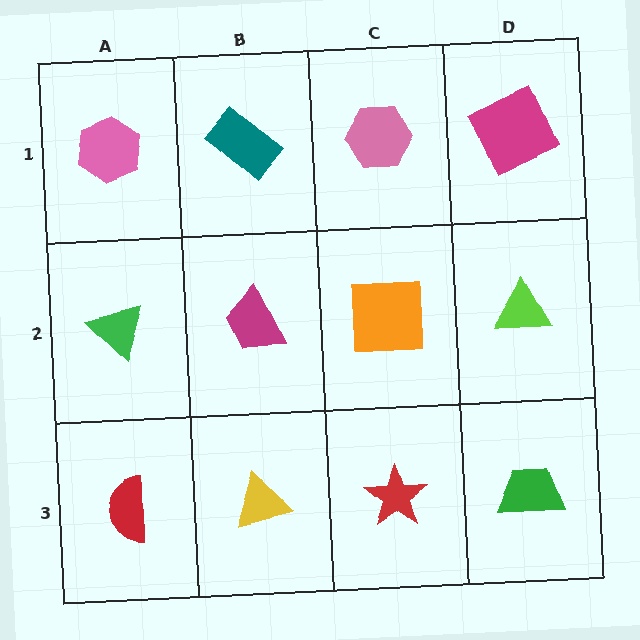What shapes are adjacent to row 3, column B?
A magenta trapezoid (row 2, column B), a red semicircle (row 3, column A), a red star (row 3, column C).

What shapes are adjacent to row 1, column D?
A lime triangle (row 2, column D), a pink hexagon (row 1, column C).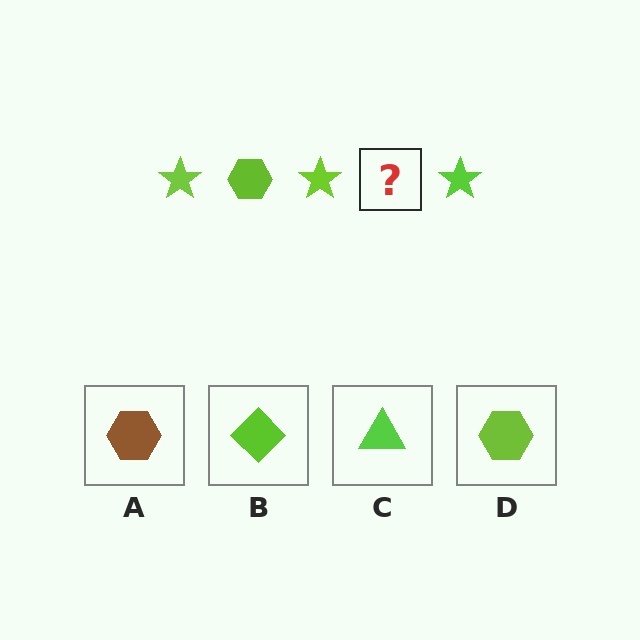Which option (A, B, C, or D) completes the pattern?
D.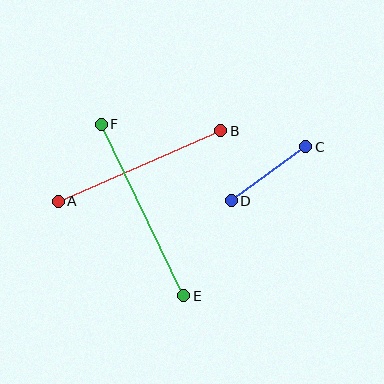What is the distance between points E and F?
The distance is approximately 190 pixels.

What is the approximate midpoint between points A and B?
The midpoint is at approximately (139, 166) pixels.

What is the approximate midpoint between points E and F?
The midpoint is at approximately (143, 210) pixels.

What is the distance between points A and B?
The distance is approximately 177 pixels.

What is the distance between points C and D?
The distance is approximately 92 pixels.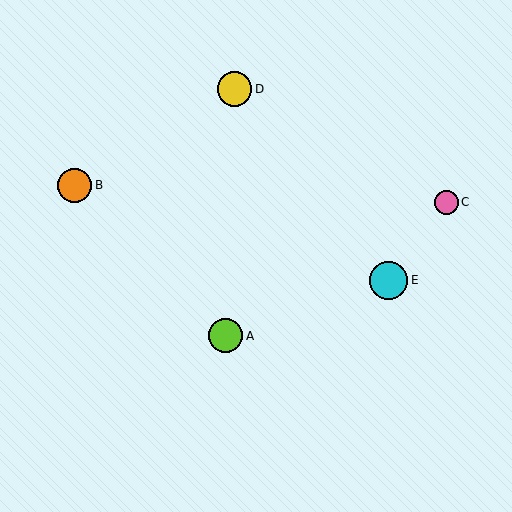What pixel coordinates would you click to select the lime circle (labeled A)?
Click at (226, 336) to select the lime circle A.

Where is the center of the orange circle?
The center of the orange circle is at (75, 185).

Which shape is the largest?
The cyan circle (labeled E) is the largest.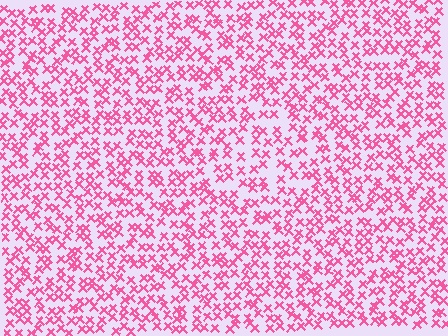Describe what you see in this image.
The image contains small pink elements arranged at two different densities. A triangle-shaped region is visible where the elements are less densely packed than the surrounding area.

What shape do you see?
I see a triangle.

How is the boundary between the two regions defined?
The boundary is defined by a change in element density (approximately 1.4x ratio). All elements are the same color, size, and shape.